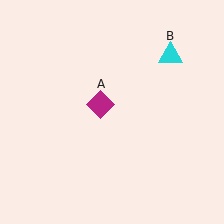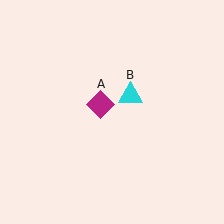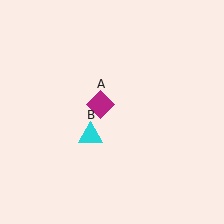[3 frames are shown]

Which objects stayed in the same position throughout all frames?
Magenta diamond (object A) remained stationary.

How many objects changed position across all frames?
1 object changed position: cyan triangle (object B).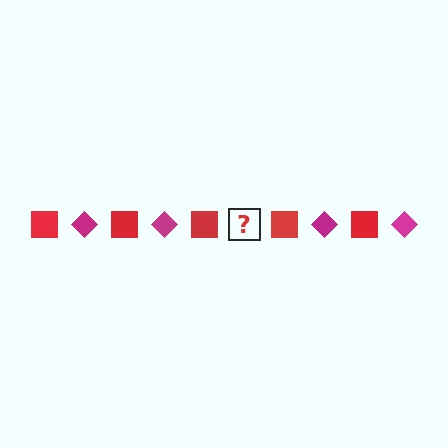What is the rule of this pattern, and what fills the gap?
The rule is that the pattern alternates between red square and magenta diamond. The gap should be filled with a magenta diamond.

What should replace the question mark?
The question mark should be replaced with a magenta diamond.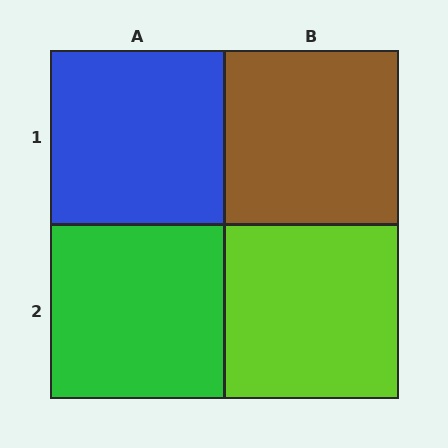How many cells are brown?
1 cell is brown.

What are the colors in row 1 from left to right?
Blue, brown.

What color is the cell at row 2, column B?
Lime.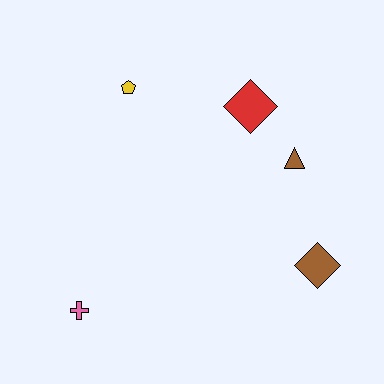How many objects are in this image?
There are 5 objects.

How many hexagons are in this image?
There are no hexagons.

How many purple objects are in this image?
There are no purple objects.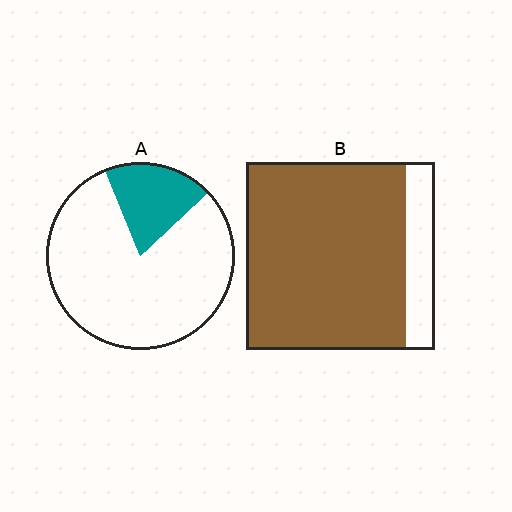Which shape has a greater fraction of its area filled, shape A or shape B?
Shape B.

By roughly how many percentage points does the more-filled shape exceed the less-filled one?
By roughly 65 percentage points (B over A).